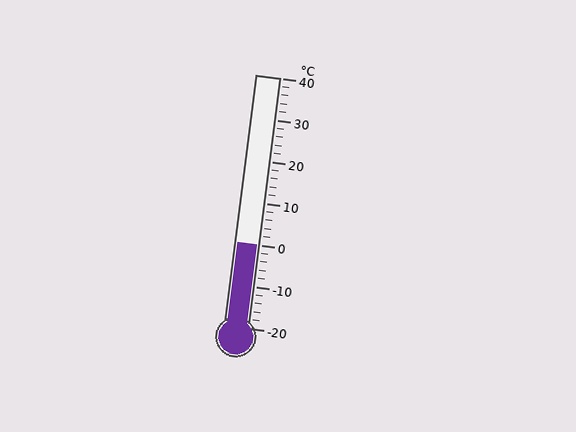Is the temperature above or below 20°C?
The temperature is below 20°C.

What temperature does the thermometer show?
The thermometer shows approximately 0°C.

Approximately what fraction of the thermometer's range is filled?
The thermometer is filled to approximately 35% of its range.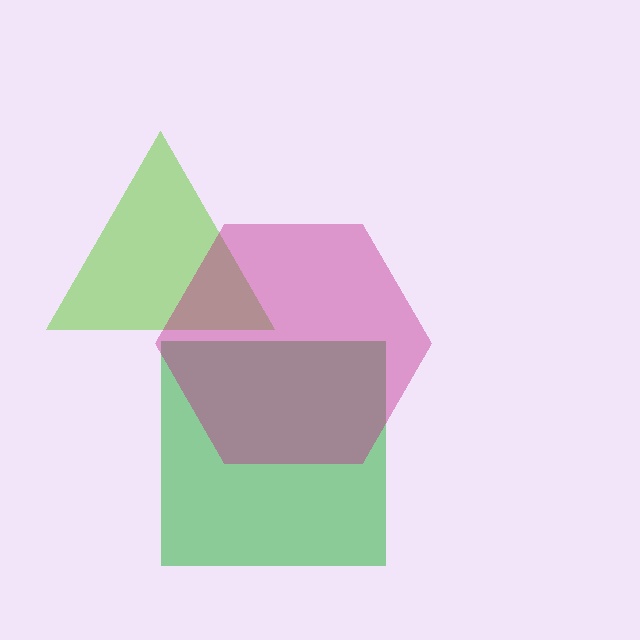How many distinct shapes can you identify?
There are 3 distinct shapes: a green square, a lime triangle, a magenta hexagon.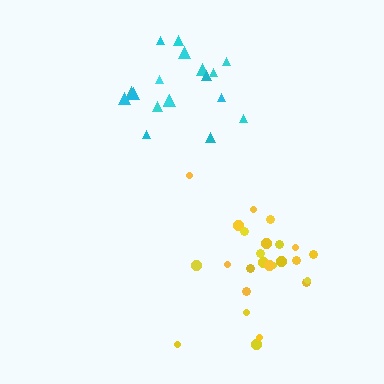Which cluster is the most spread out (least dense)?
Yellow.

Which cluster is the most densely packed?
Cyan.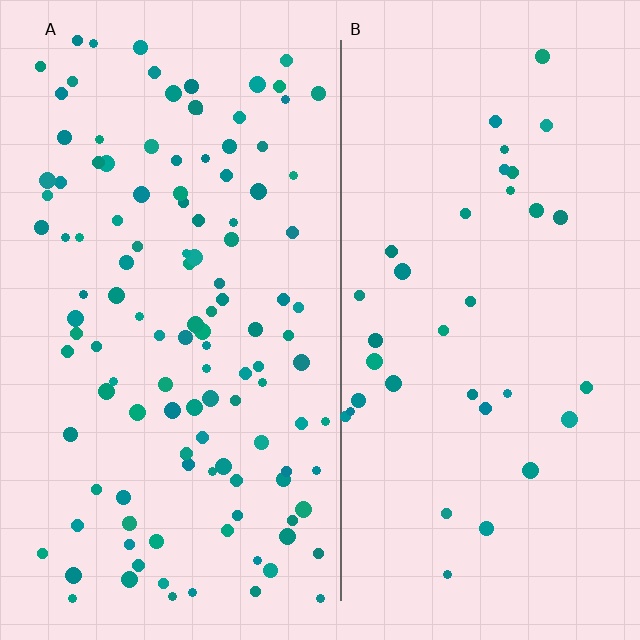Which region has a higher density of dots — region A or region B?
A (the left).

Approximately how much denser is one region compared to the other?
Approximately 3.4× — region A over region B.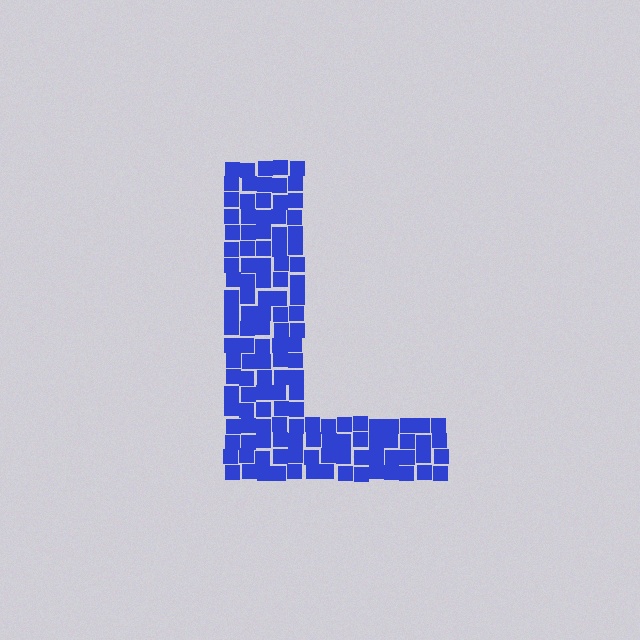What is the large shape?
The large shape is the letter L.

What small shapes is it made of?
It is made of small squares.